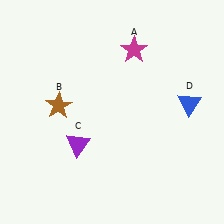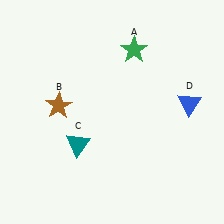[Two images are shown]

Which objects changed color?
A changed from magenta to green. C changed from purple to teal.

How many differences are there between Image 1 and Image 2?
There are 2 differences between the two images.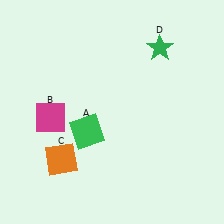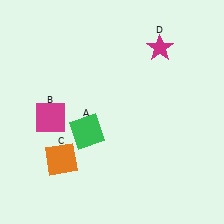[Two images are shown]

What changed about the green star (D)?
In Image 1, D is green. In Image 2, it changed to magenta.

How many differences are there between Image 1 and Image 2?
There is 1 difference between the two images.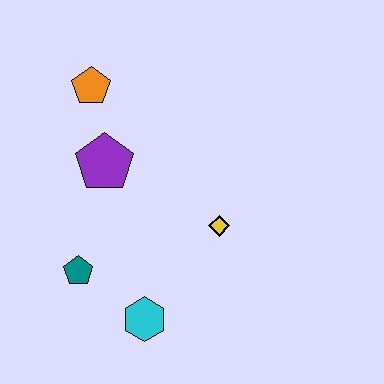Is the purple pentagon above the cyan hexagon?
Yes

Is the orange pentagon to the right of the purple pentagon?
No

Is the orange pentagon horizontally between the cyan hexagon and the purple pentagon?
No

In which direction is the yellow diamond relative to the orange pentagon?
The yellow diamond is below the orange pentagon.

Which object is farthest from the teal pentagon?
The orange pentagon is farthest from the teal pentagon.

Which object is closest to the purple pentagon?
The orange pentagon is closest to the purple pentagon.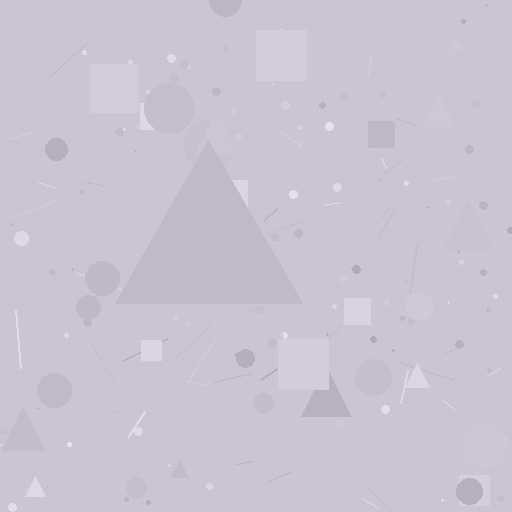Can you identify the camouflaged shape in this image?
The camouflaged shape is a triangle.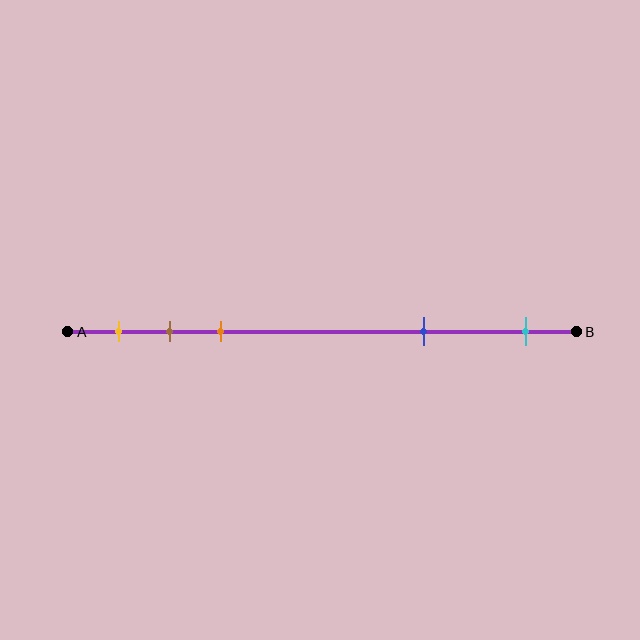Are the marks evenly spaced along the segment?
No, the marks are not evenly spaced.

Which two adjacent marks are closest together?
The brown and orange marks are the closest adjacent pair.